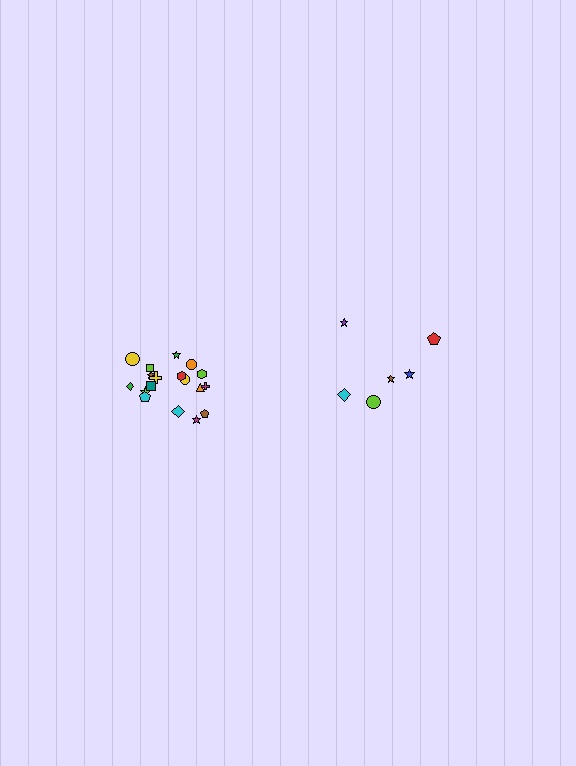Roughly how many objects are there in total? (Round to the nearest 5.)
Roughly 25 objects in total.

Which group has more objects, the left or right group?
The left group.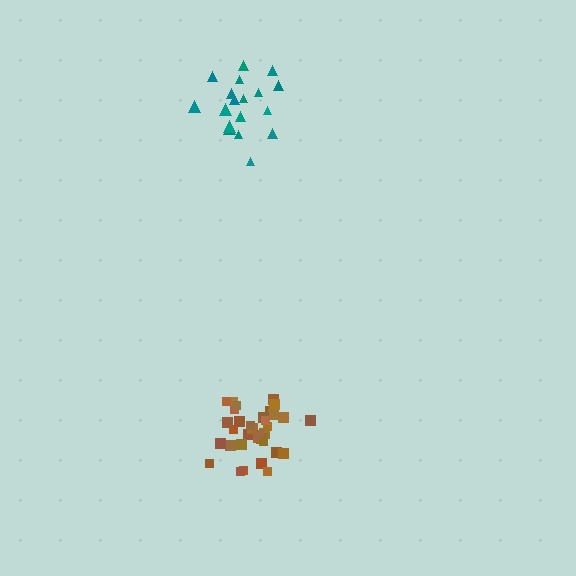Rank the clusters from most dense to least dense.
brown, teal.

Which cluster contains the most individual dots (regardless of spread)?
Brown (34).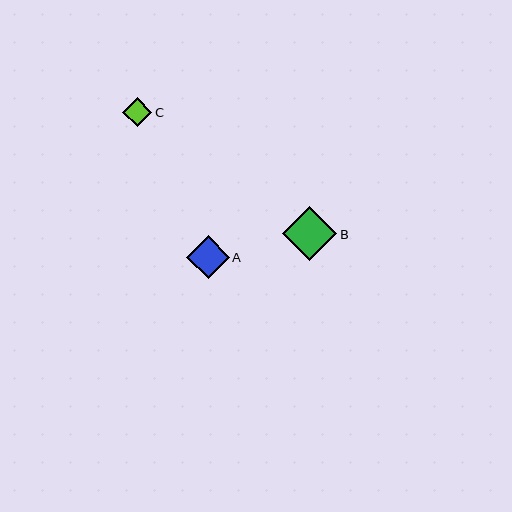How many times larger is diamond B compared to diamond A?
Diamond B is approximately 1.3 times the size of diamond A.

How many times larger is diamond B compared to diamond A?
Diamond B is approximately 1.3 times the size of diamond A.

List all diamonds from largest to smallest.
From largest to smallest: B, A, C.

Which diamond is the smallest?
Diamond C is the smallest with a size of approximately 29 pixels.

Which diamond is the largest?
Diamond B is the largest with a size of approximately 54 pixels.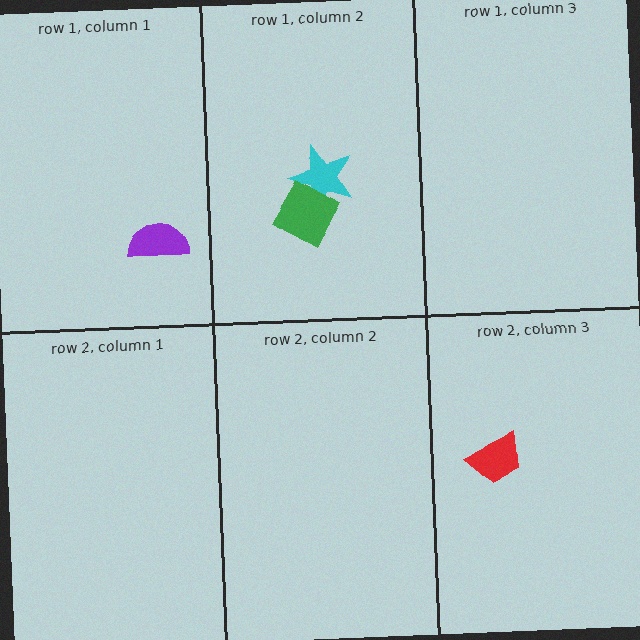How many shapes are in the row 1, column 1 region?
1.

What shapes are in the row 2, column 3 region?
The red trapezoid.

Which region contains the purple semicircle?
The row 1, column 1 region.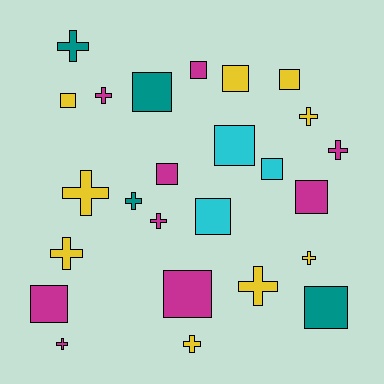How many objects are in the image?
There are 25 objects.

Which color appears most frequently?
Magenta, with 9 objects.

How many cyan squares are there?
There are 3 cyan squares.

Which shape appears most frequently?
Square, with 13 objects.